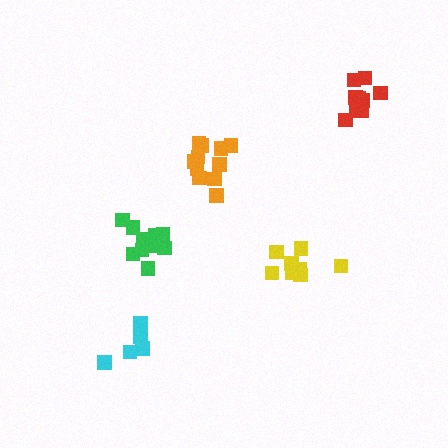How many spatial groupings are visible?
There are 5 spatial groupings.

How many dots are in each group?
Group 1: 5 dots, Group 2: 8 dots, Group 3: 11 dots, Group 4: 9 dots, Group 5: 11 dots (44 total).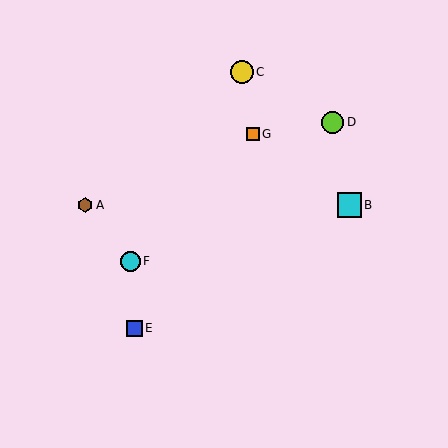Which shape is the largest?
The cyan square (labeled B) is the largest.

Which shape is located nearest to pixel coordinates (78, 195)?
The brown hexagon (labeled A) at (85, 205) is nearest to that location.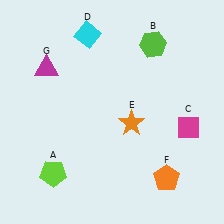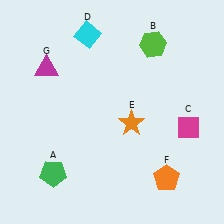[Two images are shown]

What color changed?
The pentagon (A) changed from lime in Image 1 to green in Image 2.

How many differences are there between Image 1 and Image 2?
There is 1 difference between the two images.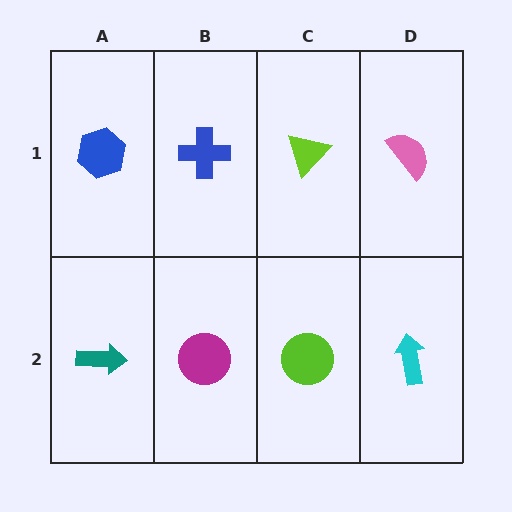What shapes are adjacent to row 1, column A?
A teal arrow (row 2, column A), a blue cross (row 1, column B).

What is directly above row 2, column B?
A blue cross.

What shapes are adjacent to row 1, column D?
A cyan arrow (row 2, column D), a lime triangle (row 1, column C).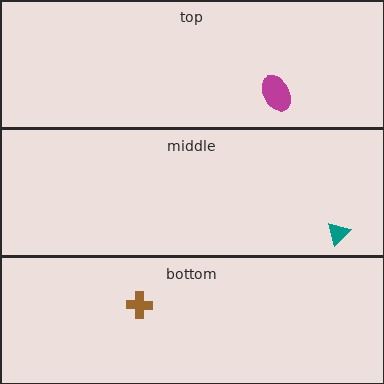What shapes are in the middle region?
The teal triangle.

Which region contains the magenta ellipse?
The top region.